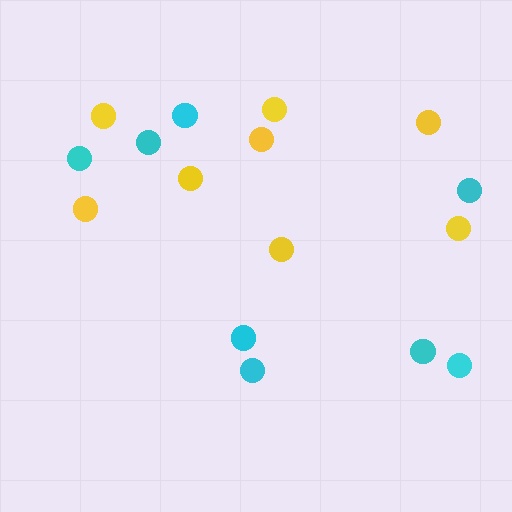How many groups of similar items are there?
There are 2 groups: one group of cyan circles (8) and one group of yellow circles (8).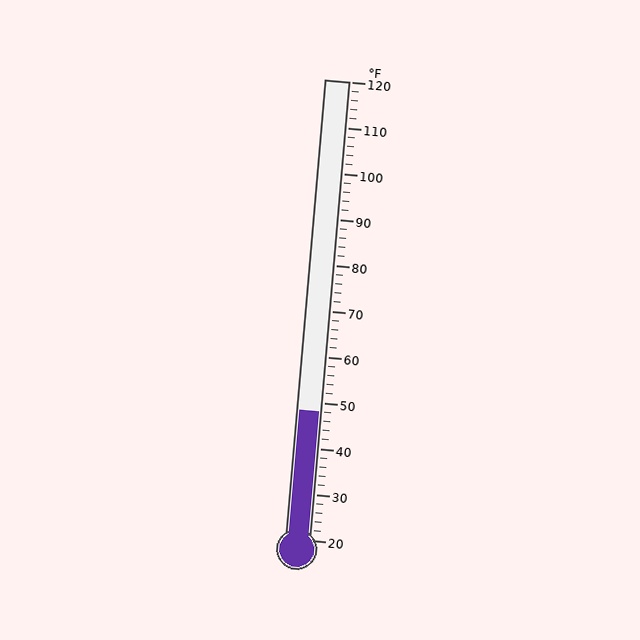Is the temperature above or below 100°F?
The temperature is below 100°F.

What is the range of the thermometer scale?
The thermometer scale ranges from 20°F to 120°F.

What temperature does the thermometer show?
The thermometer shows approximately 48°F.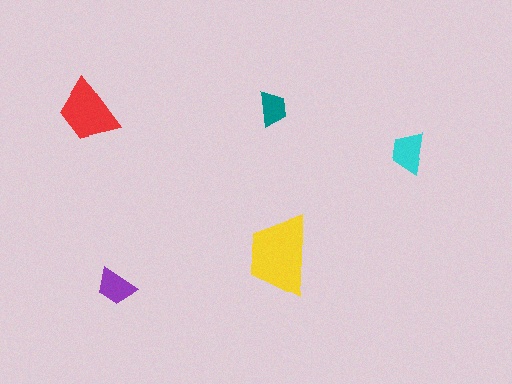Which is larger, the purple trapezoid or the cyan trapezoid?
The cyan one.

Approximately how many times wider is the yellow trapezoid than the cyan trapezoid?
About 2 times wider.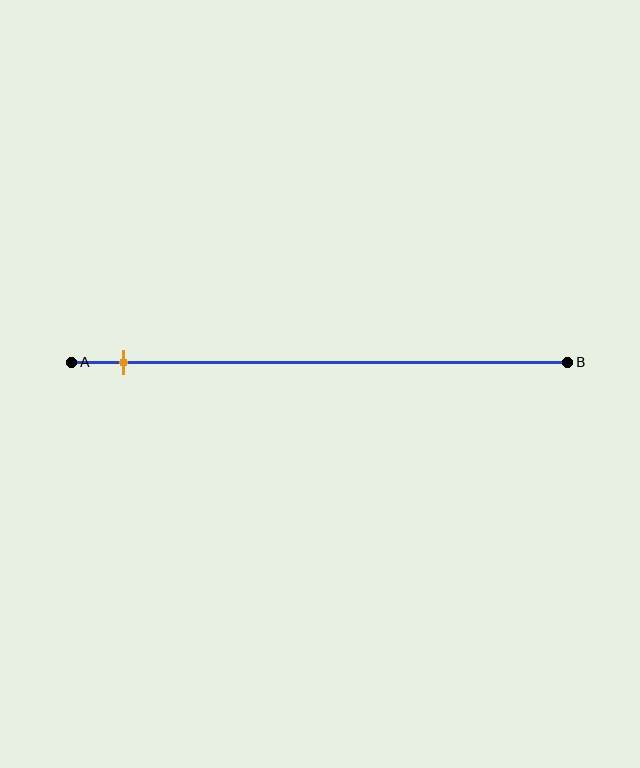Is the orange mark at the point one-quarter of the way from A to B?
No, the mark is at about 10% from A, not at the 25% one-quarter point.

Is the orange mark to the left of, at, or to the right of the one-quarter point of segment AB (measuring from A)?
The orange mark is to the left of the one-quarter point of segment AB.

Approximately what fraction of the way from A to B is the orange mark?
The orange mark is approximately 10% of the way from A to B.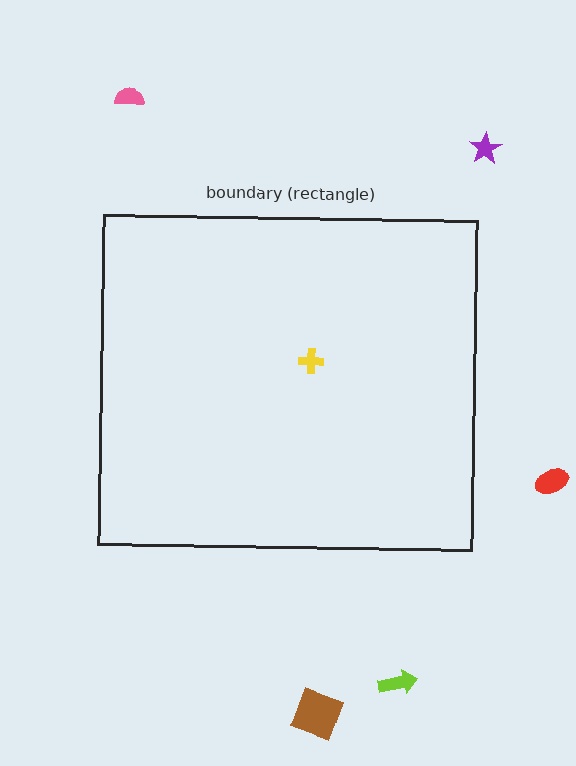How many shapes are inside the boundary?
1 inside, 5 outside.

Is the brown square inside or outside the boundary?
Outside.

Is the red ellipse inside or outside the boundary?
Outside.